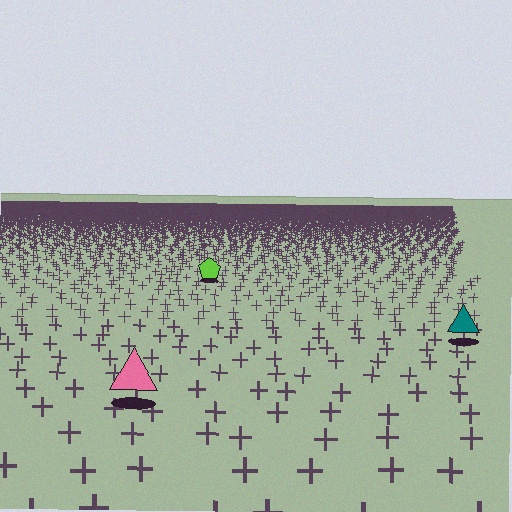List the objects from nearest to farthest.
From nearest to farthest: the pink triangle, the teal triangle, the lime pentagon.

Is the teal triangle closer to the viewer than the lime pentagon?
Yes. The teal triangle is closer — you can tell from the texture gradient: the ground texture is coarser near it.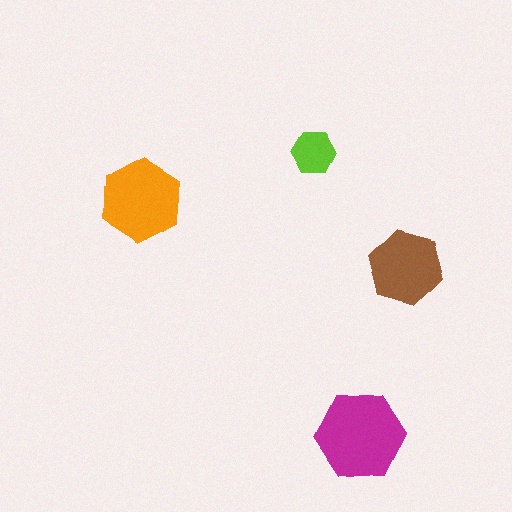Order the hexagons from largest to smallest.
the magenta one, the orange one, the brown one, the lime one.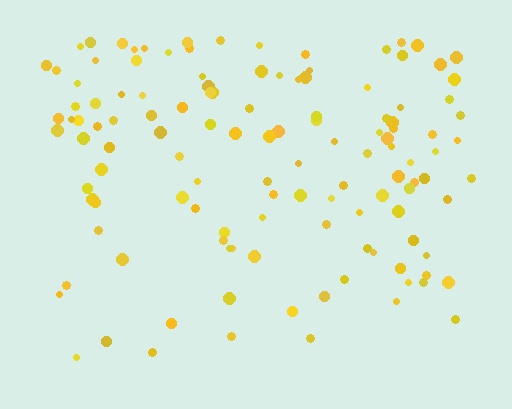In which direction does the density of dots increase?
From bottom to top, with the top side densest.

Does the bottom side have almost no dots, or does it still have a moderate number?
Still a moderate number, just noticeably fewer than the top.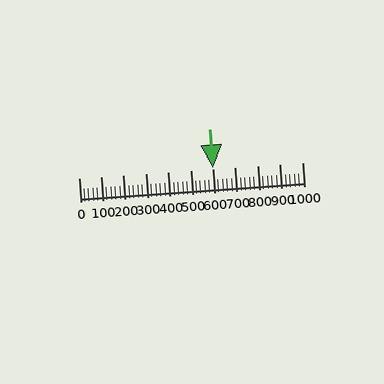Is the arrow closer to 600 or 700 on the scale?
The arrow is closer to 600.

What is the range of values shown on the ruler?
The ruler shows values from 0 to 1000.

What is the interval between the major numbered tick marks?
The major tick marks are spaced 100 units apart.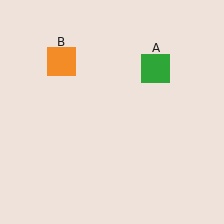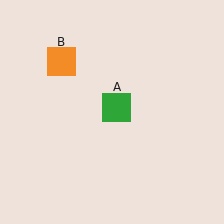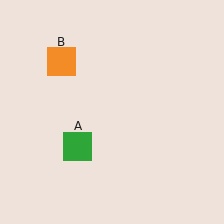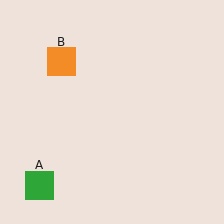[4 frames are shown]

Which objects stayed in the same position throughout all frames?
Orange square (object B) remained stationary.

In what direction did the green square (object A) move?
The green square (object A) moved down and to the left.